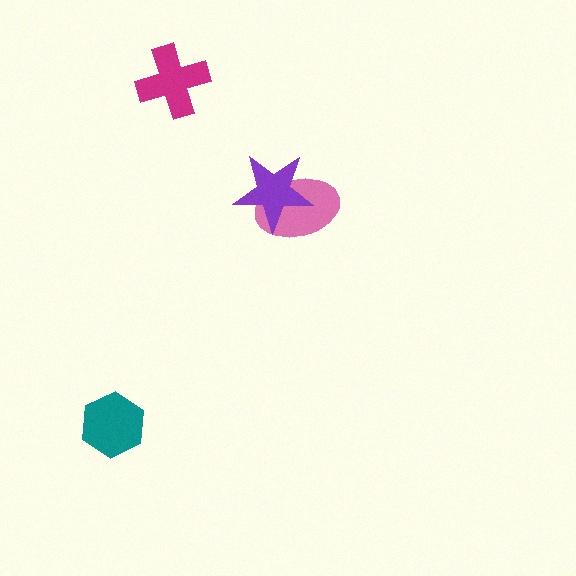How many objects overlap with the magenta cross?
0 objects overlap with the magenta cross.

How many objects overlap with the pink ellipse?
1 object overlaps with the pink ellipse.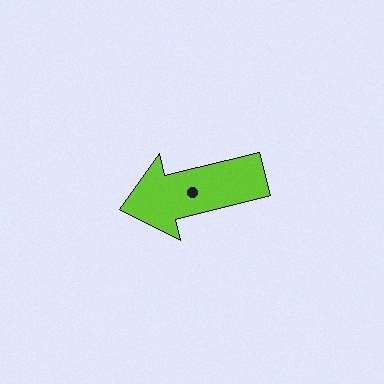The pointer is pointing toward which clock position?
Roughly 9 o'clock.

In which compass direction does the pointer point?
West.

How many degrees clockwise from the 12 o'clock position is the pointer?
Approximately 256 degrees.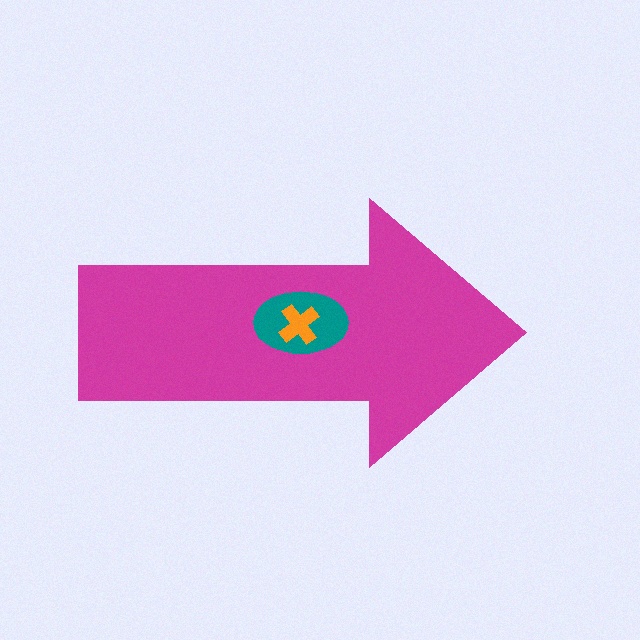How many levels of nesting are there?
3.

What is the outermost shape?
The magenta arrow.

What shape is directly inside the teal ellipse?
The orange cross.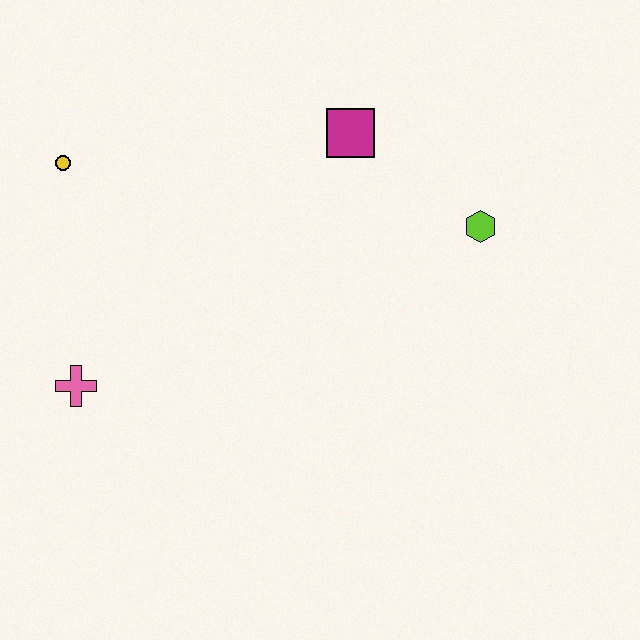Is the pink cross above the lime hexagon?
No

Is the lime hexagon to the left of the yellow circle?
No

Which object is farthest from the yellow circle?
The lime hexagon is farthest from the yellow circle.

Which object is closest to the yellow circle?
The pink cross is closest to the yellow circle.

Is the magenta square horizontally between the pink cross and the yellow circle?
No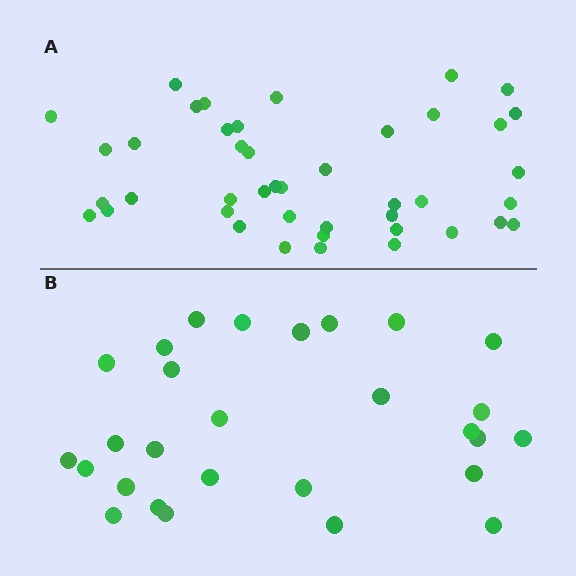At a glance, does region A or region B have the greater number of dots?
Region A (the top region) has more dots.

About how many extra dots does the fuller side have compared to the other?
Region A has approximately 15 more dots than region B.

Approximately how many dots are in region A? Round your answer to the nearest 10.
About 40 dots. (The exact count is 43, which rounds to 40.)